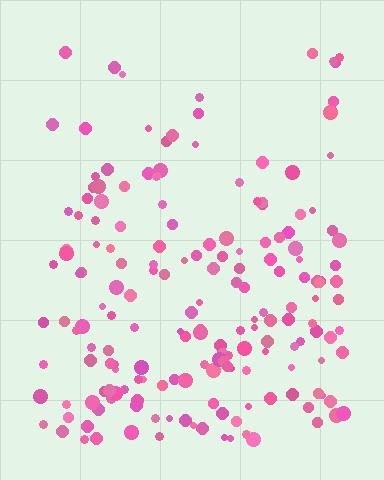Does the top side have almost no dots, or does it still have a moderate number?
Still a moderate number, just noticeably fewer than the bottom.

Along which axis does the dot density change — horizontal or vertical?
Vertical.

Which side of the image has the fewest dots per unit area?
The top.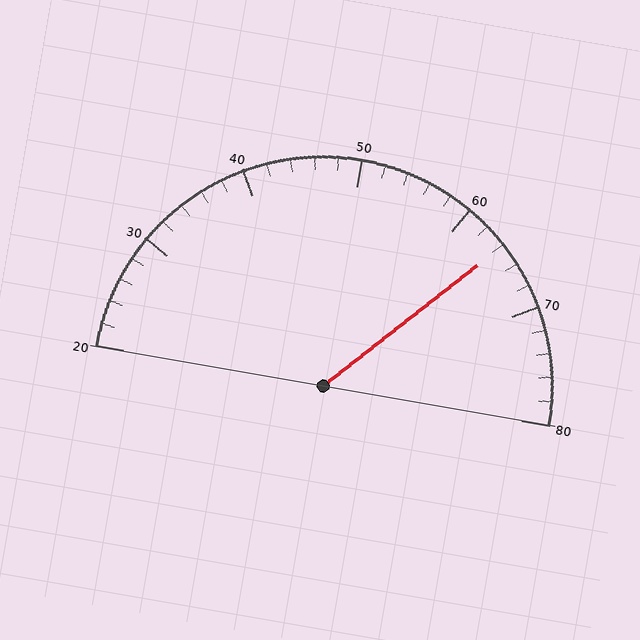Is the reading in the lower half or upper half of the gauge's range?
The reading is in the upper half of the range (20 to 80).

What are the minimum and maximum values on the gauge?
The gauge ranges from 20 to 80.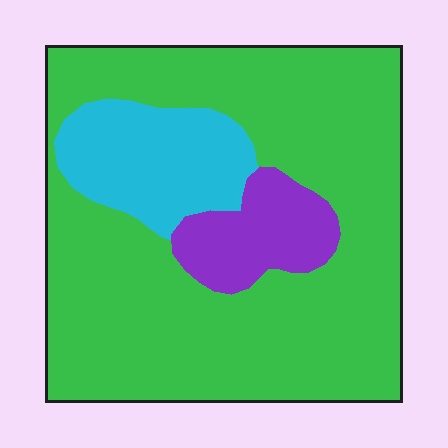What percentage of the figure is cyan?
Cyan takes up about one sixth (1/6) of the figure.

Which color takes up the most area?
Green, at roughly 75%.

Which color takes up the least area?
Purple, at roughly 10%.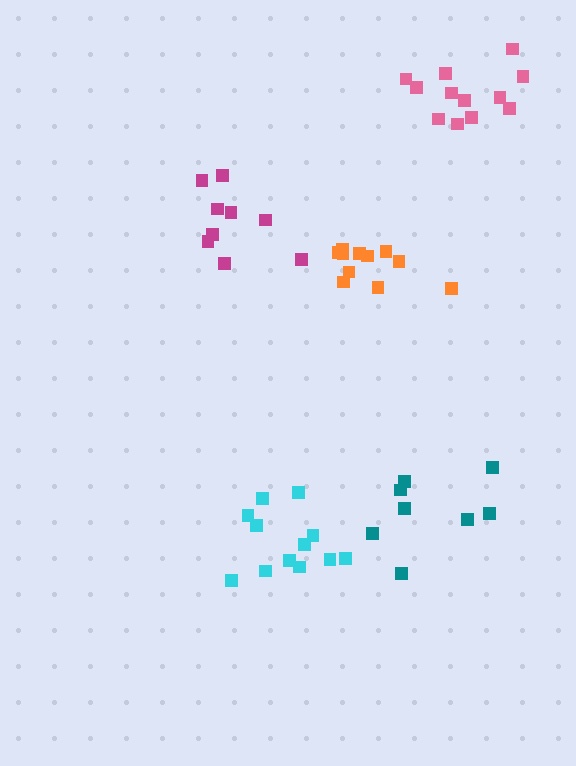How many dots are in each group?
Group 1: 12 dots, Group 2: 12 dots, Group 3: 8 dots, Group 4: 9 dots, Group 5: 11 dots (52 total).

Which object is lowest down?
The cyan cluster is bottommost.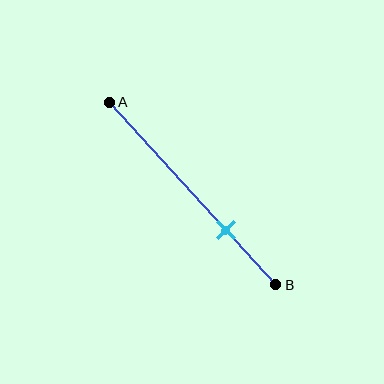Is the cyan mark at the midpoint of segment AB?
No, the mark is at about 70% from A, not at the 50% midpoint.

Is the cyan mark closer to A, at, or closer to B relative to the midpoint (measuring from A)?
The cyan mark is closer to point B than the midpoint of segment AB.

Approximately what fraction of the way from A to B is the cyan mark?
The cyan mark is approximately 70% of the way from A to B.